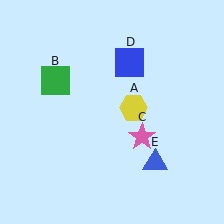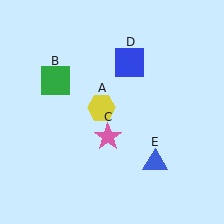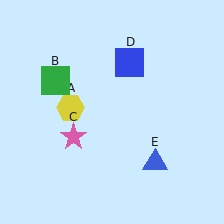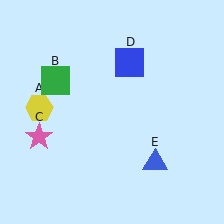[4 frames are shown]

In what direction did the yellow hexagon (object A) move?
The yellow hexagon (object A) moved left.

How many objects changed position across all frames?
2 objects changed position: yellow hexagon (object A), pink star (object C).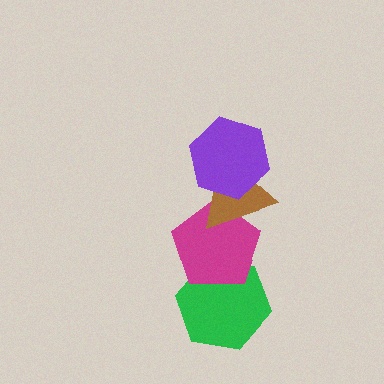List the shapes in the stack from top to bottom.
From top to bottom: the purple hexagon, the brown triangle, the magenta pentagon, the green hexagon.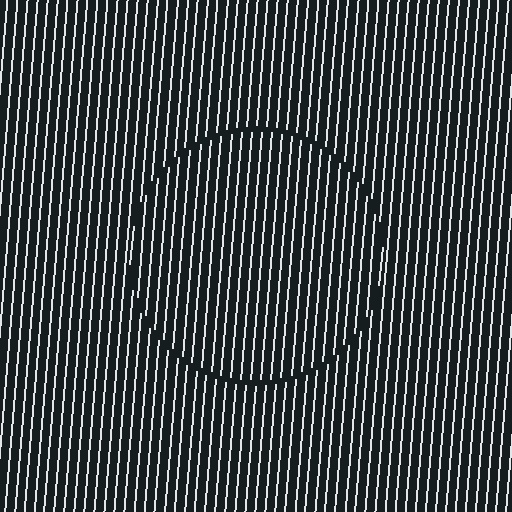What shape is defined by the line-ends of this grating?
An illusory circle. The interior of the shape contains the same grating, shifted by half a period — the contour is defined by the phase discontinuity where line-ends from the inner and outer gratings abut.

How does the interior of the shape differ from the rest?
The interior of the shape contains the same grating, shifted by half a period — the contour is defined by the phase discontinuity where line-ends from the inner and outer gratings abut.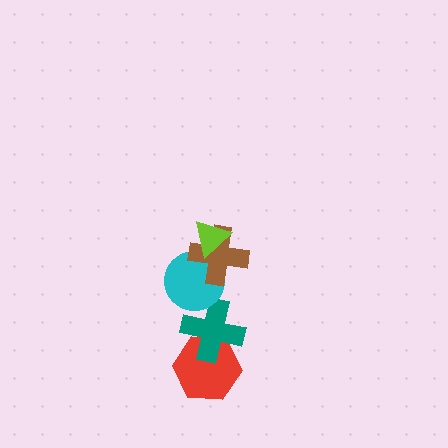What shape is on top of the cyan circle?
The brown cross is on top of the cyan circle.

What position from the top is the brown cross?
The brown cross is 2nd from the top.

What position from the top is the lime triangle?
The lime triangle is 1st from the top.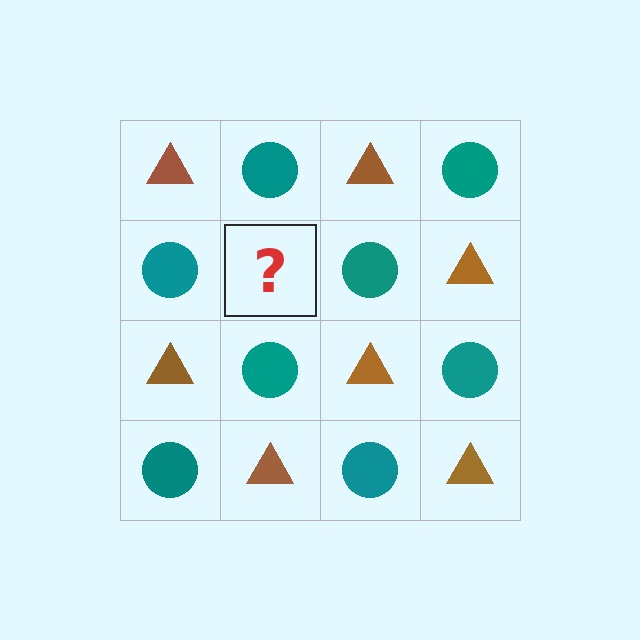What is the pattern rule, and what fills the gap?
The rule is that it alternates brown triangle and teal circle in a checkerboard pattern. The gap should be filled with a brown triangle.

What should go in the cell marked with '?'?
The missing cell should contain a brown triangle.